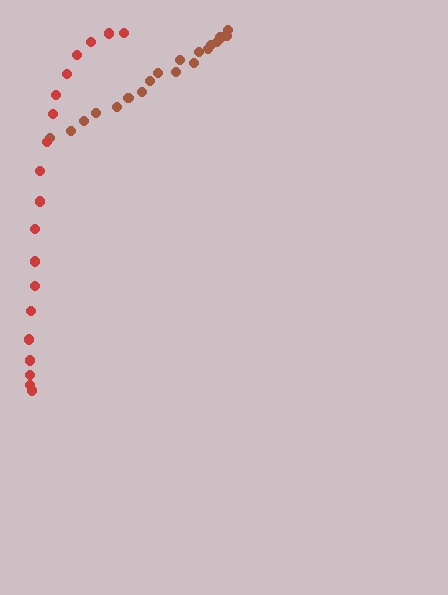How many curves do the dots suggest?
There are 2 distinct paths.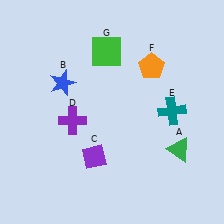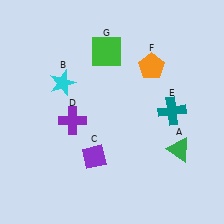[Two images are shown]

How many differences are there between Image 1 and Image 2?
There is 1 difference between the two images.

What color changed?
The star (B) changed from blue in Image 1 to cyan in Image 2.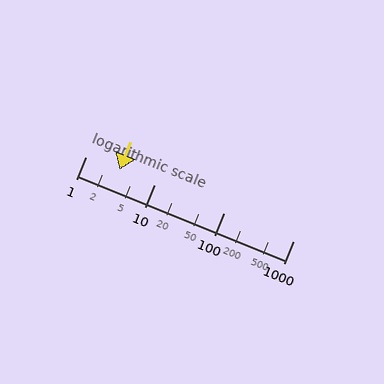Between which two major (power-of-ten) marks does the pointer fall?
The pointer is between 1 and 10.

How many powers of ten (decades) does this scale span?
The scale spans 3 decades, from 1 to 1000.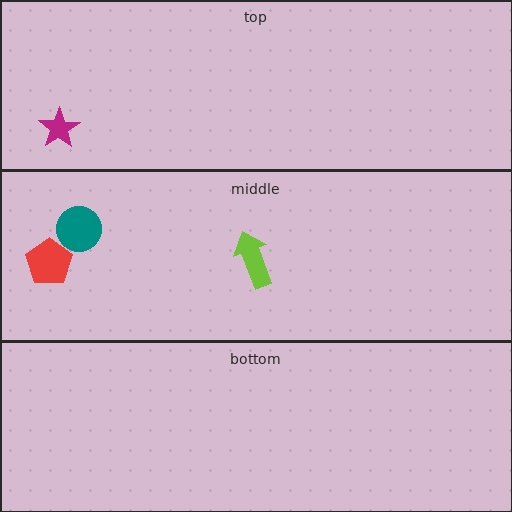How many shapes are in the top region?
1.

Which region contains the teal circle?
The middle region.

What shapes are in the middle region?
The lime arrow, the teal circle, the red pentagon.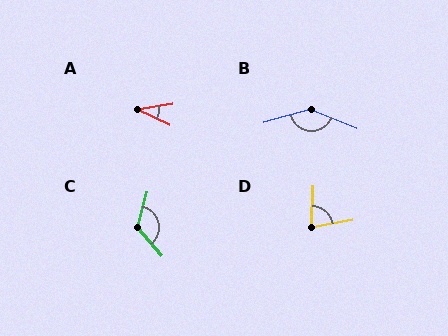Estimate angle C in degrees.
Approximately 125 degrees.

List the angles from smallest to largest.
A (35°), D (78°), C (125°), B (143°).